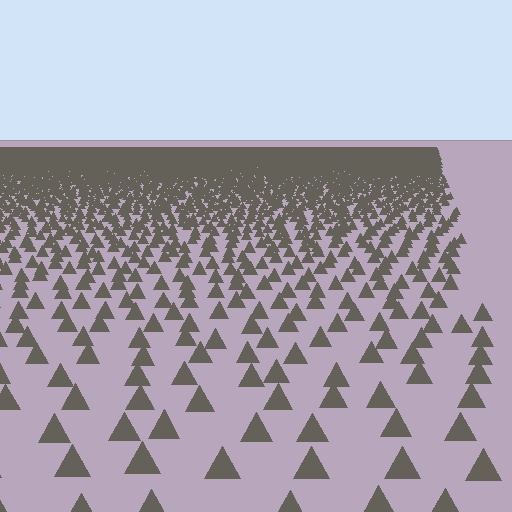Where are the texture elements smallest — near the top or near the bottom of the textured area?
Near the top.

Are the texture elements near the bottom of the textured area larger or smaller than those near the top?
Larger. Near the bottom, elements are closer to the viewer and appear at a bigger on-screen size.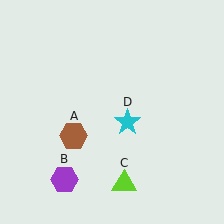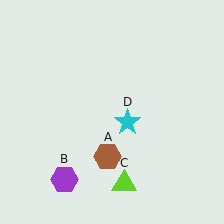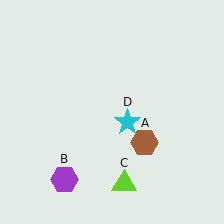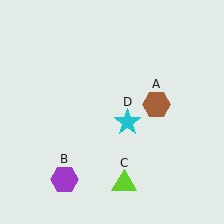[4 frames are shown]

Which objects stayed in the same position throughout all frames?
Purple hexagon (object B) and lime triangle (object C) and cyan star (object D) remained stationary.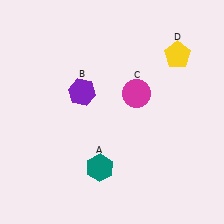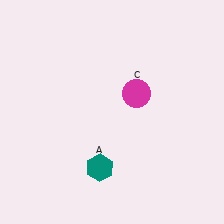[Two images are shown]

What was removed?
The yellow pentagon (D), the purple hexagon (B) were removed in Image 2.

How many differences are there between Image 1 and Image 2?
There are 2 differences between the two images.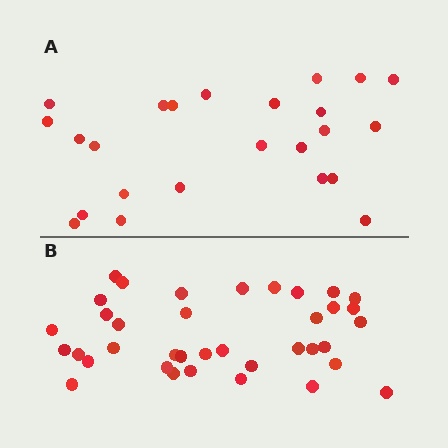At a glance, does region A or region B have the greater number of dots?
Region B (the bottom region) has more dots.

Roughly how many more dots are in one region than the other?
Region B has approximately 15 more dots than region A.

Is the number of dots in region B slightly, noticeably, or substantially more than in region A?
Region B has substantially more. The ratio is roughly 1.5 to 1.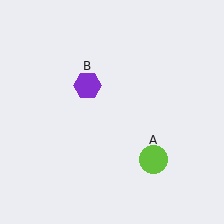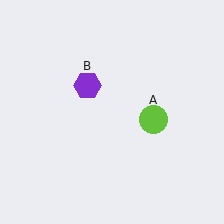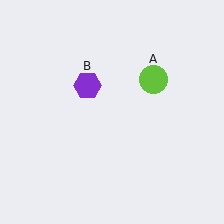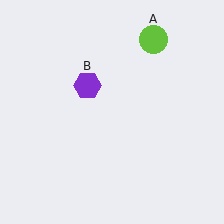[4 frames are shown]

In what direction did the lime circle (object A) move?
The lime circle (object A) moved up.